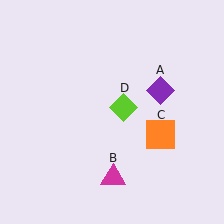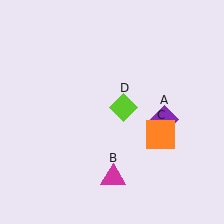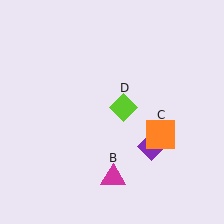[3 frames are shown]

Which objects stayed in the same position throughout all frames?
Magenta triangle (object B) and orange square (object C) and lime diamond (object D) remained stationary.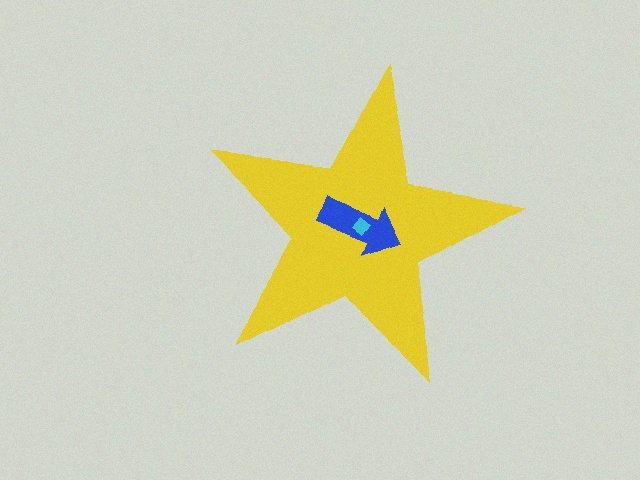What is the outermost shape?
The yellow star.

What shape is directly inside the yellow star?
The blue arrow.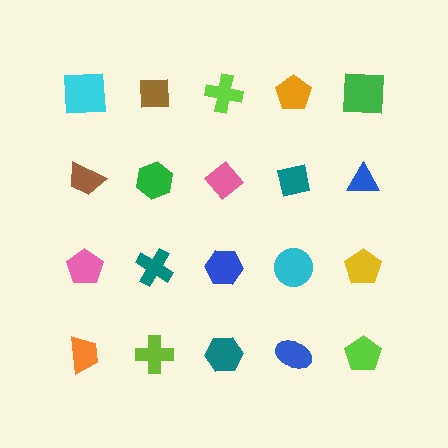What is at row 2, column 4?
A teal square.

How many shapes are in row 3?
5 shapes.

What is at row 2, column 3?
A pink diamond.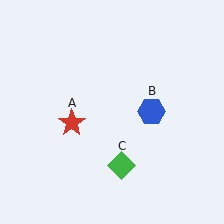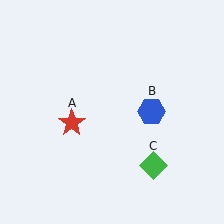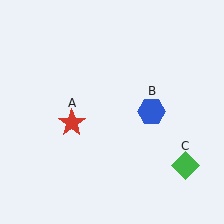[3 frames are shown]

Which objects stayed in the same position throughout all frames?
Red star (object A) and blue hexagon (object B) remained stationary.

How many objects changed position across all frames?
1 object changed position: green diamond (object C).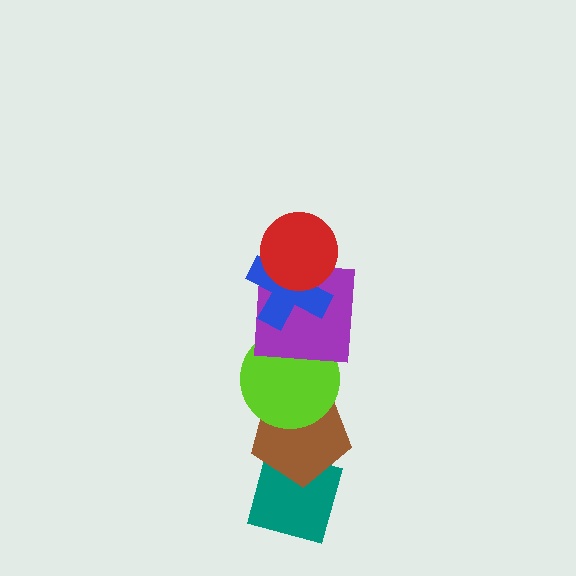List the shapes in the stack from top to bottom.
From top to bottom: the red circle, the blue cross, the purple square, the lime circle, the brown pentagon, the teal diamond.